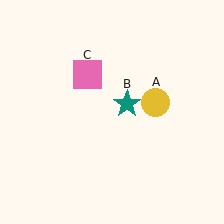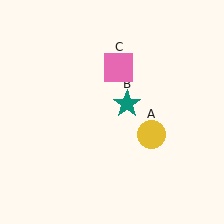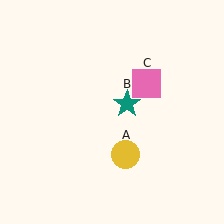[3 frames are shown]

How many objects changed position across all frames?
2 objects changed position: yellow circle (object A), pink square (object C).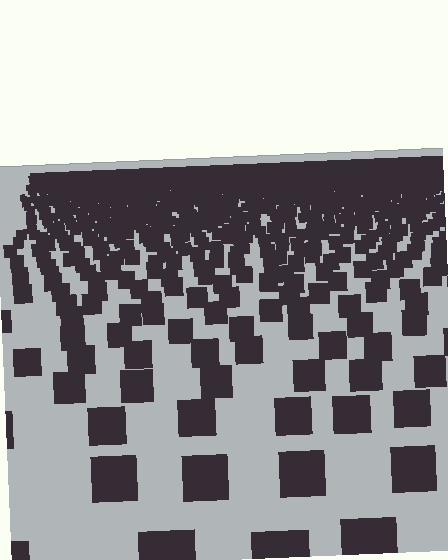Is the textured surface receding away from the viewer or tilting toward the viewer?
The surface is receding away from the viewer. Texture elements get smaller and denser toward the top.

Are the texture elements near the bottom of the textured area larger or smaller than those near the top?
Larger. Near the bottom, elements are closer to the viewer and appear at a bigger on-screen size.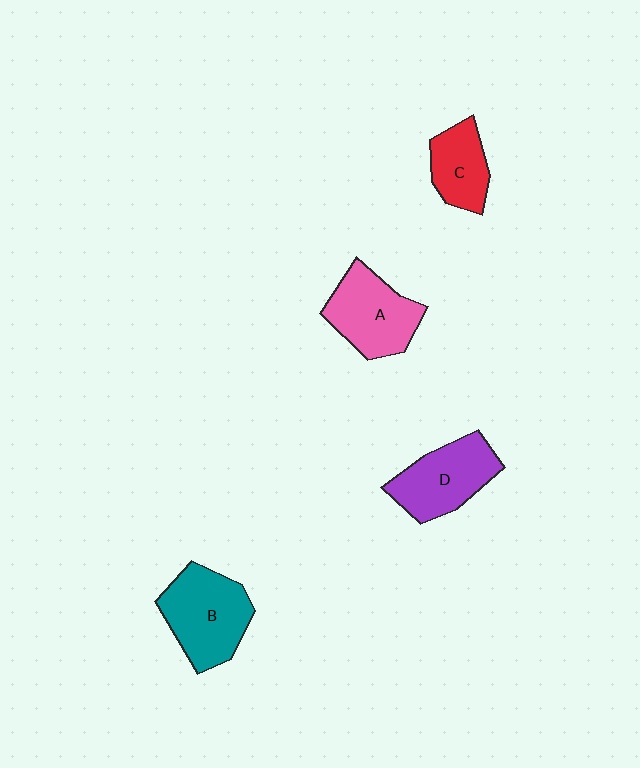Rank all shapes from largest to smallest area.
From largest to smallest: B (teal), A (pink), D (purple), C (red).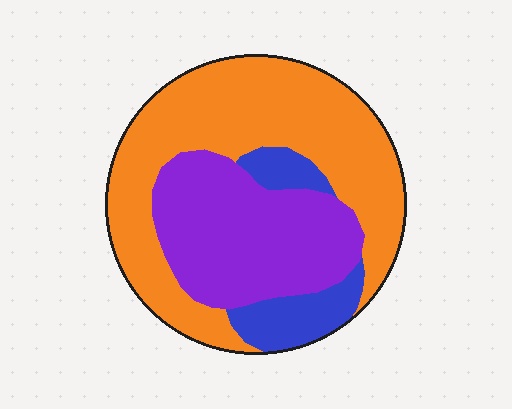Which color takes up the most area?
Orange, at roughly 55%.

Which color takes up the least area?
Blue, at roughly 15%.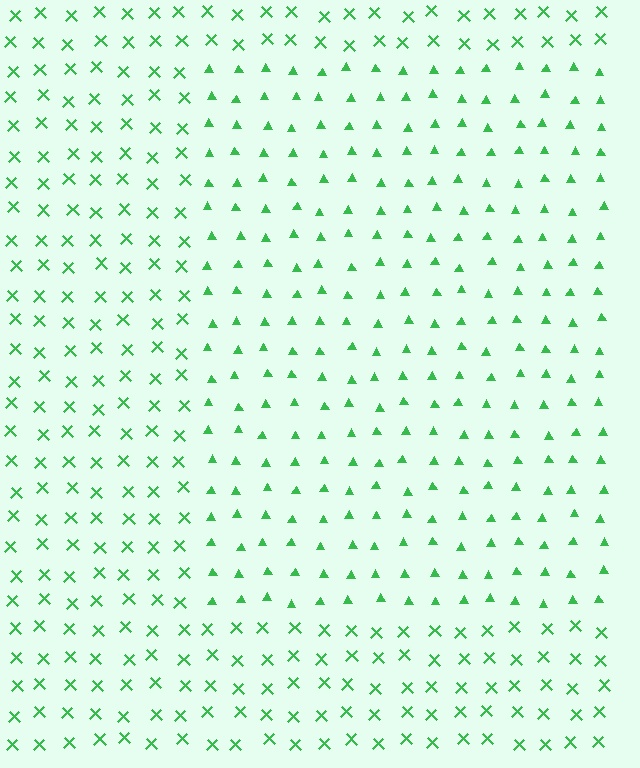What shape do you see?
I see a rectangle.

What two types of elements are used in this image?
The image uses triangles inside the rectangle region and X marks outside it.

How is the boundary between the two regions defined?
The boundary is defined by a change in element shape: triangles inside vs. X marks outside. All elements share the same color and spacing.